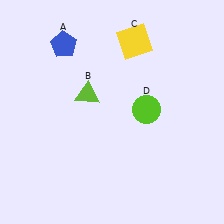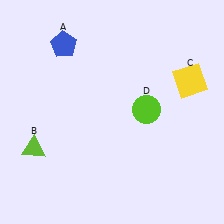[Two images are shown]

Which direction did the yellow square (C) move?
The yellow square (C) moved right.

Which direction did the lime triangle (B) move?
The lime triangle (B) moved down.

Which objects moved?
The objects that moved are: the lime triangle (B), the yellow square (C).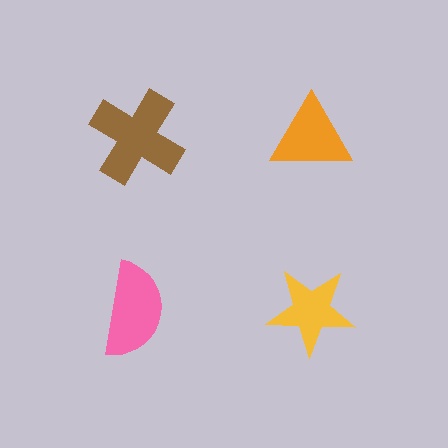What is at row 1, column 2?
An orange triangle.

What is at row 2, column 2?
A yellow star.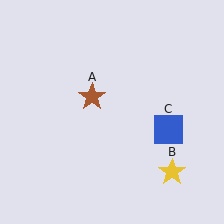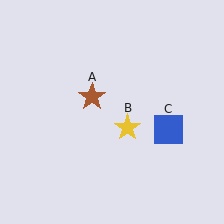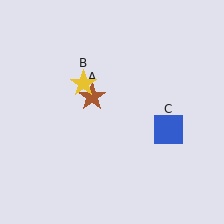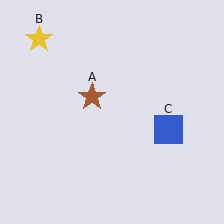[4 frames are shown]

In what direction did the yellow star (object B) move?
The yellow star (object B) moved up and to the left.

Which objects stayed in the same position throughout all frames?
Brown star (object A) and blue square (object C) remained stationary.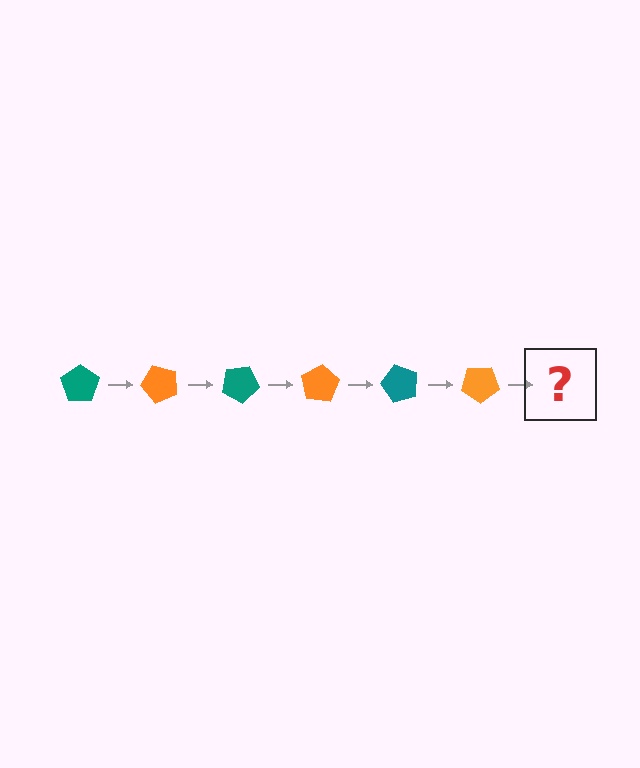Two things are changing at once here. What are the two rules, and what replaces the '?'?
The two rules are that it rotates 50 degrees each step and the color cycles through teal and orange. The '?' should be a teal pentagon, rotated 300 degrees from the start.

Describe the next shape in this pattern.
It should be a teal pentagon, rotated 300 degrees from the start.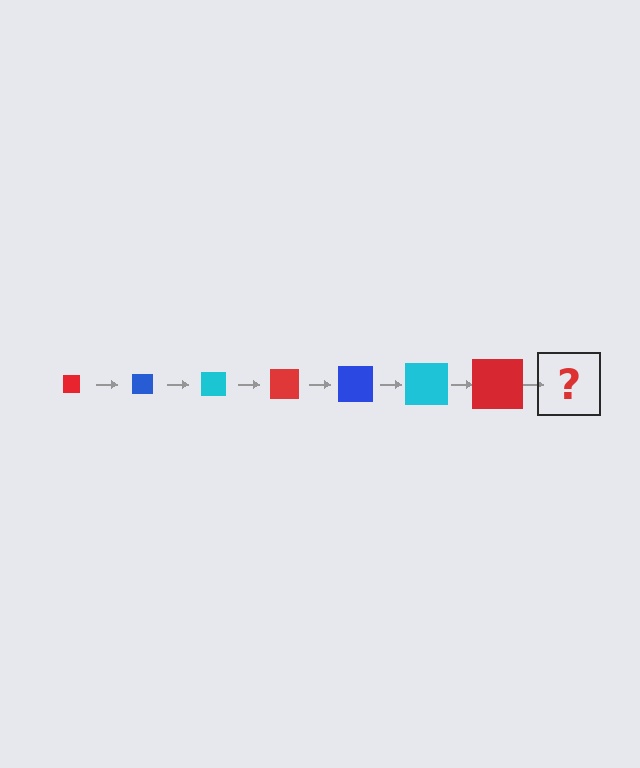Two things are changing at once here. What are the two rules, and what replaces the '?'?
The two rules are that the square grows larger each step and the color cycles through red, blue, and cyan. The '?' should be a blue square, larger than the previous one.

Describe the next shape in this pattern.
It should be a blue square, larger than the previous one.